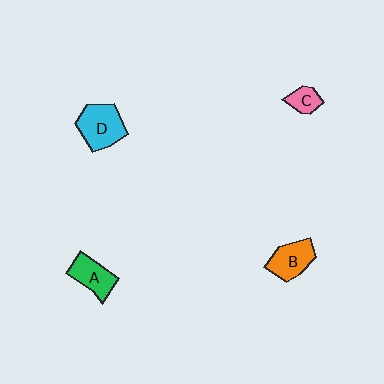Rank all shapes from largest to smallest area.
From largest to smallest: D (cyan), B (orange), A (green), C (pink).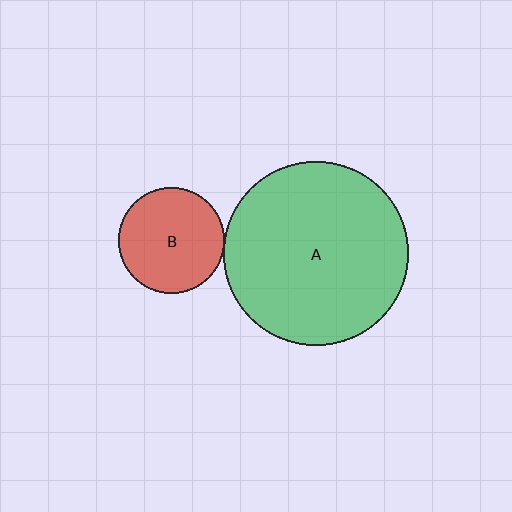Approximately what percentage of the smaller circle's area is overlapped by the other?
Approximately 5%.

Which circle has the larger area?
Circle A (green).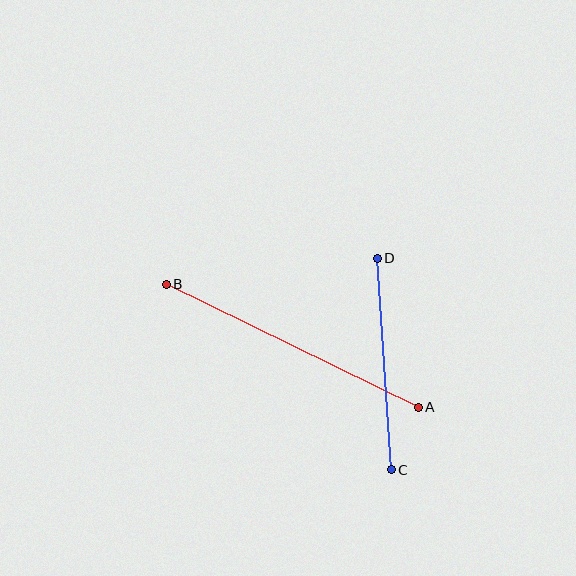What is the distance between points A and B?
The distance is approximately 281 pixels.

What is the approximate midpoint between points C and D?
The midpoint is at approximately (384, 364) pixels.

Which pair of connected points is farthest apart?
Points A and B are farthest apart.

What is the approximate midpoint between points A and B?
The midpoint is at approximately (292, 346) pixels.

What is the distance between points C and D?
The distance is approximately 212 pixels.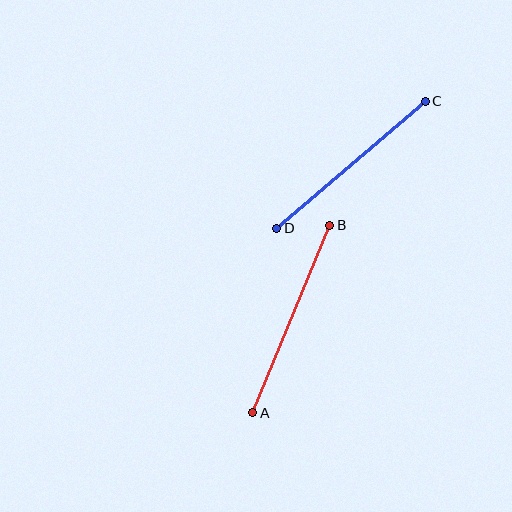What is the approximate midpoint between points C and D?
The midpoint is at approximately (351, 165) pixels.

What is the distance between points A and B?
The distance is approximately 203 pixels.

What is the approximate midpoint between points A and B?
The midpoint is at approximately (291, 319) pixels.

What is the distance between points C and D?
The distance is approximately 195 pixels.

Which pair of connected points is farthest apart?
Points A and B are farthest apart.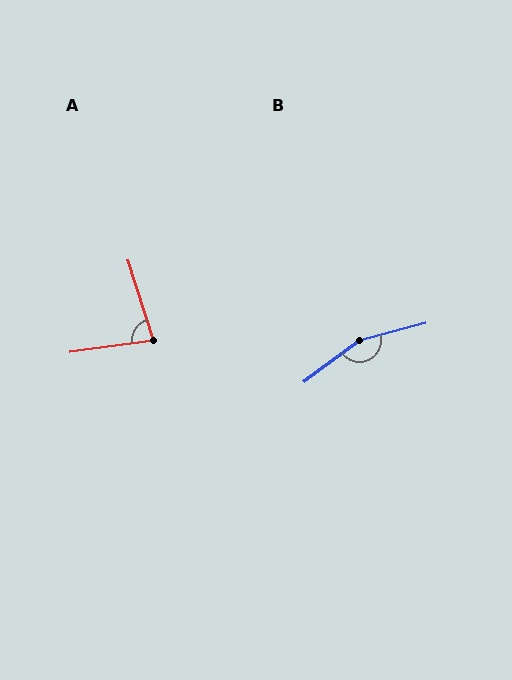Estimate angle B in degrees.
Approximately 158 degrees.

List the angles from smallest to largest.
A (80°), B (158°).